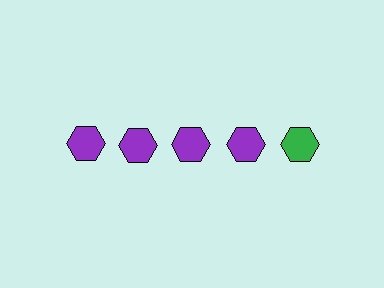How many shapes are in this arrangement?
There are 5 shapes arranged in a grid pattern.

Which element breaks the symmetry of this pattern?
The green hexagon in the top row, rightmost column breaks the symmetry. All other shapes are purple hexagons.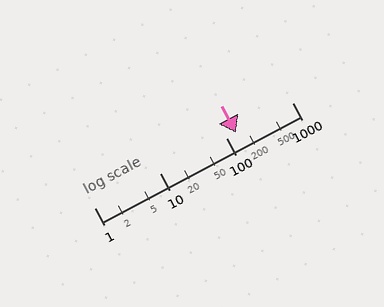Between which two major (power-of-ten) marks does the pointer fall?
The pointer is between 100 and 1000.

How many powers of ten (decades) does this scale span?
The scale spans 3 decades, from 1 to 1000.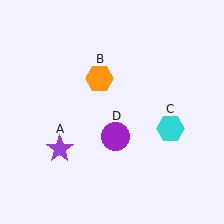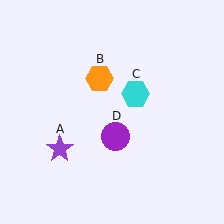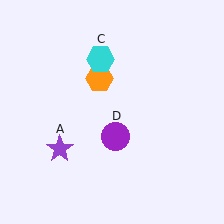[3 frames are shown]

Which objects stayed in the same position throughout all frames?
Purple star (object A) and orange hexagon (object B) and purple circle (object D) remained stationary.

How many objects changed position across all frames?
1 object changed position: cyan hexagon (object C).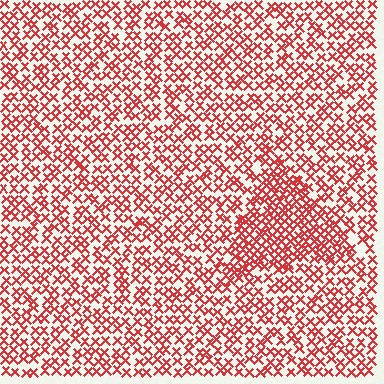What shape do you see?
I see a triangle.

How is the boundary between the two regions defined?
The boundary is defined by a change in element density (approximately 1.6x ratio). All elements are the same color, size, and shape.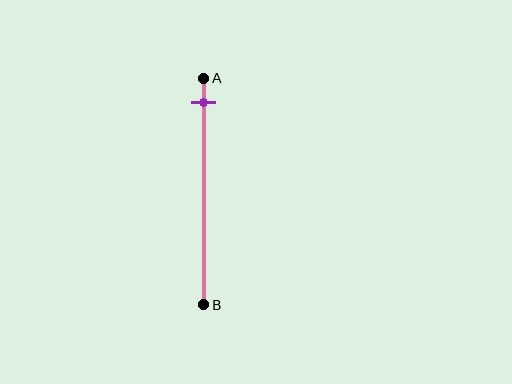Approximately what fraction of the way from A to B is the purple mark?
The purple mark is approximately 10% of the way from A to B.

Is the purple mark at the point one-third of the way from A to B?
No, the mark is at about 10% from A, not at the 33% one-third point.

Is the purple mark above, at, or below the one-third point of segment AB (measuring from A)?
The purple mark is above the one-third point of segment AB.